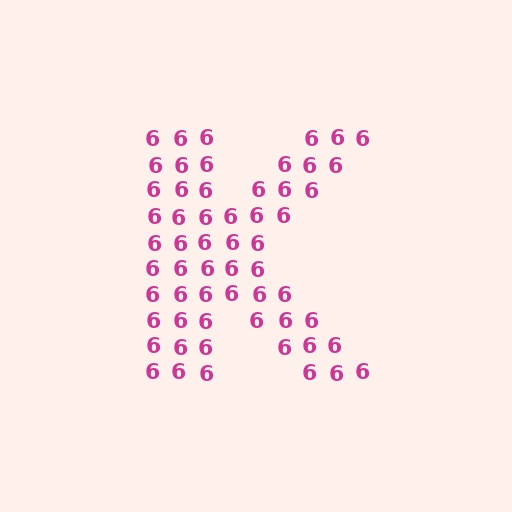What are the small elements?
The small elements are digit 6's.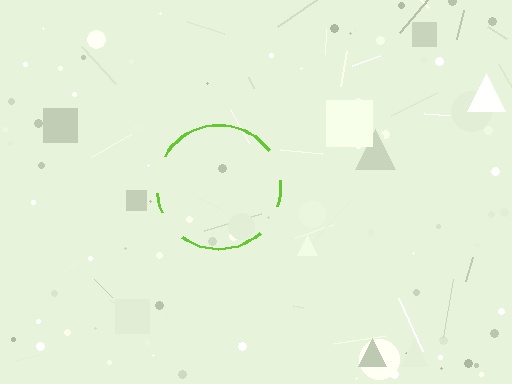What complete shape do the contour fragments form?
The contour fragments form a circle.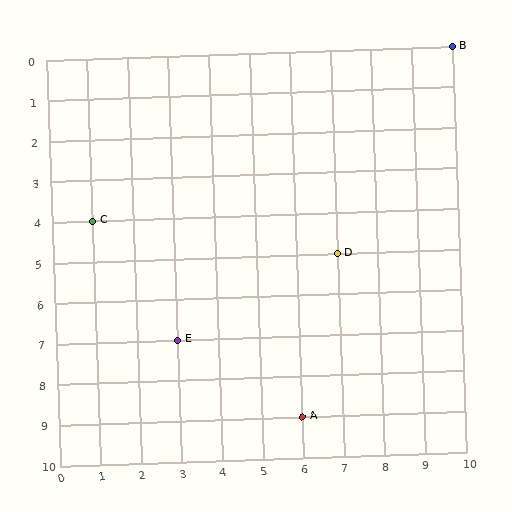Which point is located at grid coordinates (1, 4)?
Point C is at (1, 4).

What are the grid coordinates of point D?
Point D is at grid coordinates (7, 5).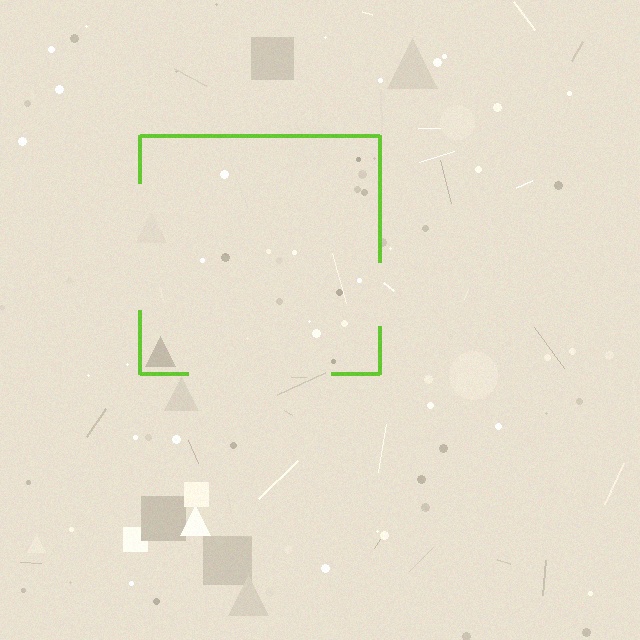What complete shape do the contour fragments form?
The contour fragments form a square.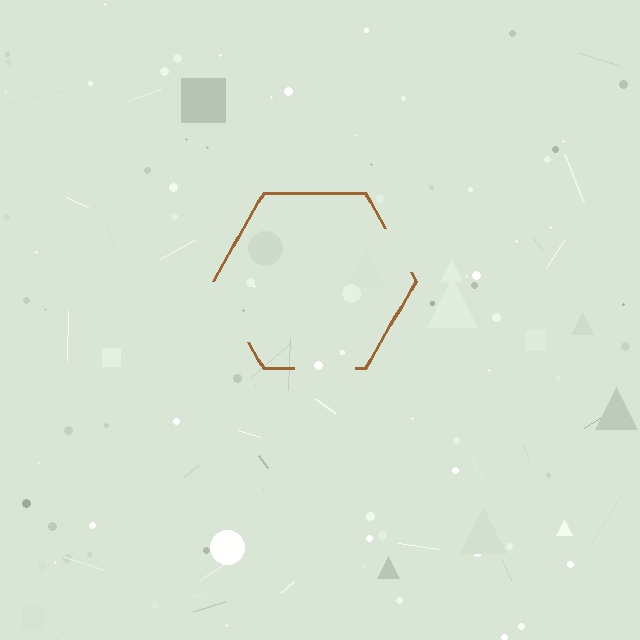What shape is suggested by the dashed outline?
The dashed outline suggests a hexagon.